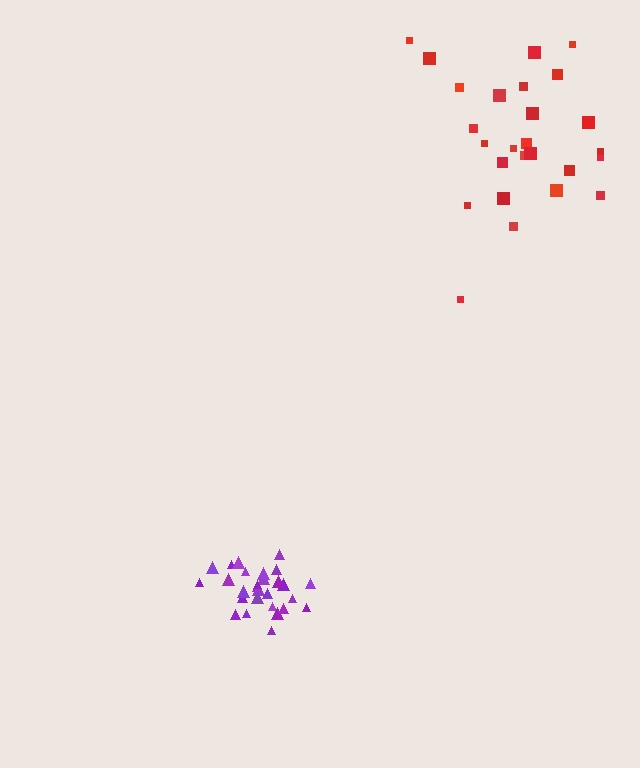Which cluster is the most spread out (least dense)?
Red.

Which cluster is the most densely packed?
Purple.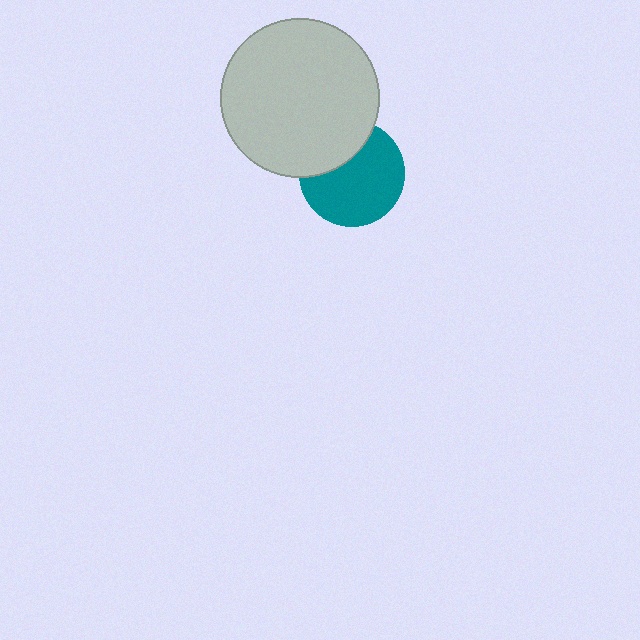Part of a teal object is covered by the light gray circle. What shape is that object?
It is a circle.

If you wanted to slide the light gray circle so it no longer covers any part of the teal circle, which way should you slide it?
Slide it up — that is the most direct way to separate the two shapes.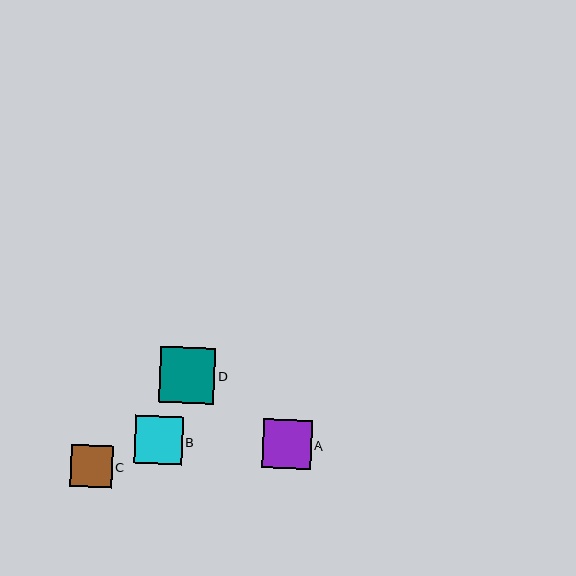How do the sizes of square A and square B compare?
Square A and square B are approximately the same size.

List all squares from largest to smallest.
From largest to smallest: D, A, B, C.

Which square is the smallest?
Square C is the smallest with a size of approximately 42 pixels.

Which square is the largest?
Square D is the largest with a size of approximately 56 pixels.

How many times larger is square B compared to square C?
Square B is approximately 1.2 times the size of square C.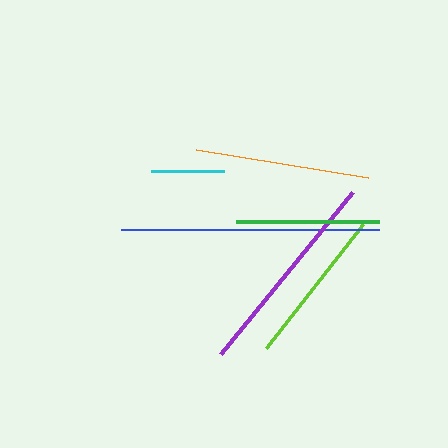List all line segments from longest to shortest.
From longest to shortest: blue, purple, orange, lime, green, cyan.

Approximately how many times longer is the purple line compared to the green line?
The purple line is approximately 1.5 times the length of the green line.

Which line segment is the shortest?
The cyan line is the shortest at approximately 74 pixels.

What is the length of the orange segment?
The orange segment is approximately 174 pixels long.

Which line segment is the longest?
The blue line is the longest at approximately 258 pixels.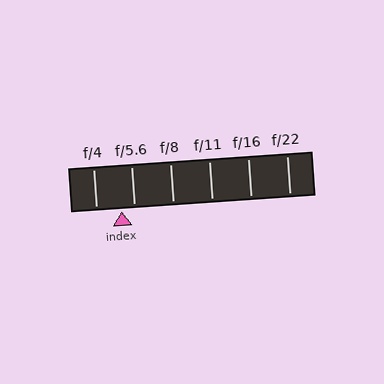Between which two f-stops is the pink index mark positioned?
The index mark is between f/4 and f/5.6.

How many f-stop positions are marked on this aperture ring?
There are 6 f-stop positions marked.